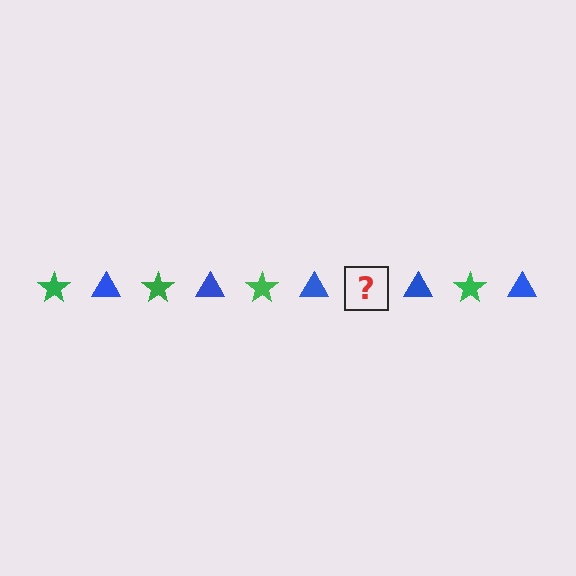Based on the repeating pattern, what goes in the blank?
The blank should be a green star.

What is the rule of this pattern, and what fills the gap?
The rule is that the pattern alternates between green star and blue triangle. The gap should be filled with a green star.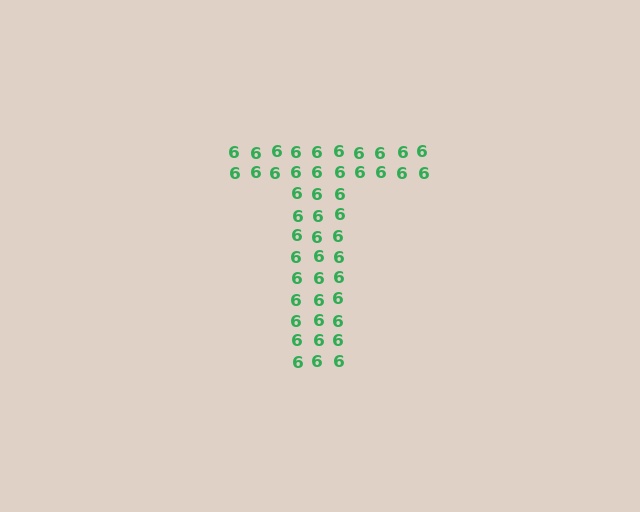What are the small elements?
The small elements are digit 6's.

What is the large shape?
The large shape is the letter T.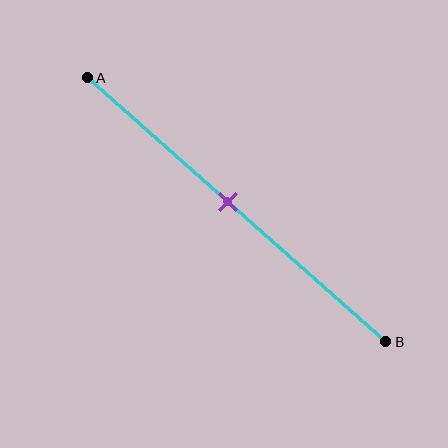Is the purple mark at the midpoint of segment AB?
Yes, the mark is approximately at the midpoint.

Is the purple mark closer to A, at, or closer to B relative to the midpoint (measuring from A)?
The purple mark is approximately at the midpoint of segment AB.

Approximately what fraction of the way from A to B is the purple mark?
The purple mark is approximately 45% of the way from A to B.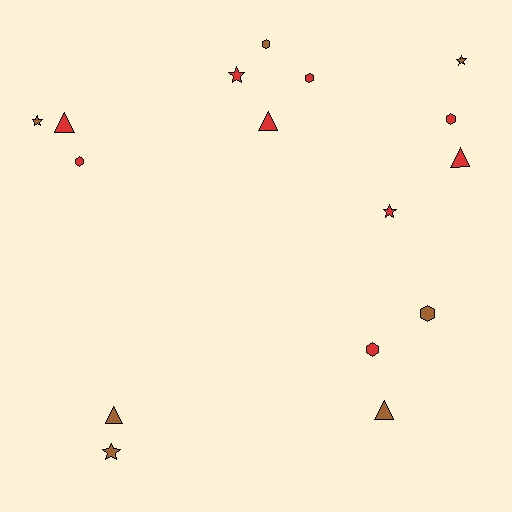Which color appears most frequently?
Red, with 9 objects.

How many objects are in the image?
There are 16 objects.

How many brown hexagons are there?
There are 2 brown hexagons.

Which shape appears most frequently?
Hexagon, with 6 objects.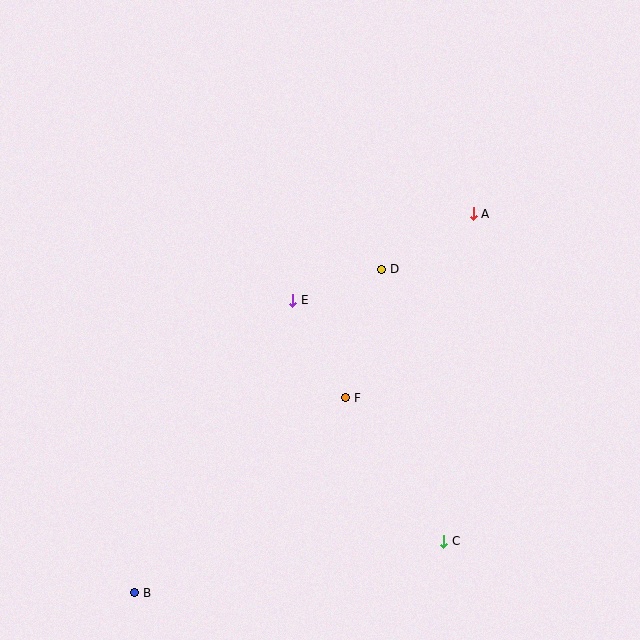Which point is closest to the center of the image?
Point E at (293, 300) is closest to the center.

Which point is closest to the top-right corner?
Point A is closest to the top-right corner.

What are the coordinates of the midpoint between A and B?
The midpoint between A and B is at (304, 403).